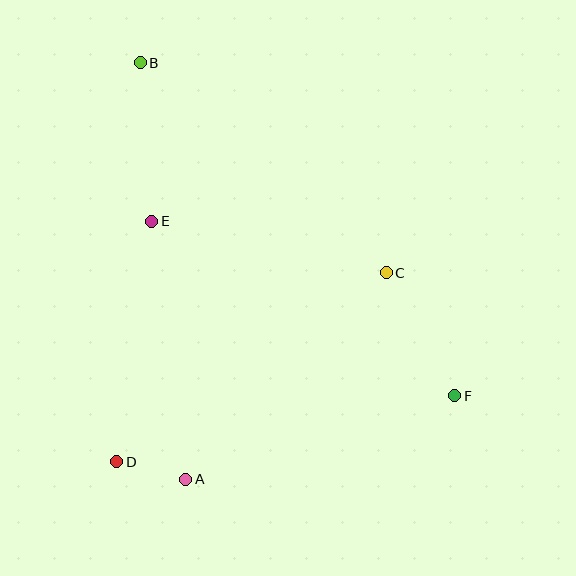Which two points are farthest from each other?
Points B and F are farthest from each other.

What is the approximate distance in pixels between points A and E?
The distance between A and E is approximately 260 pixels.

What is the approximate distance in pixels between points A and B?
The distance between A and B is approximately 419 pixels.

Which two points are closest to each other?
Points A and D are closest to each other.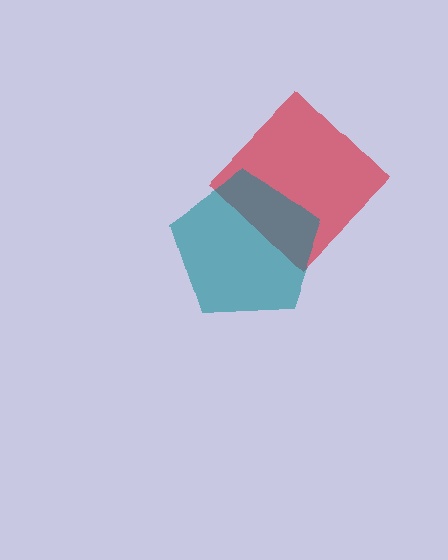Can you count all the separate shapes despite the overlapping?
Yes, there are 2 separate shapes.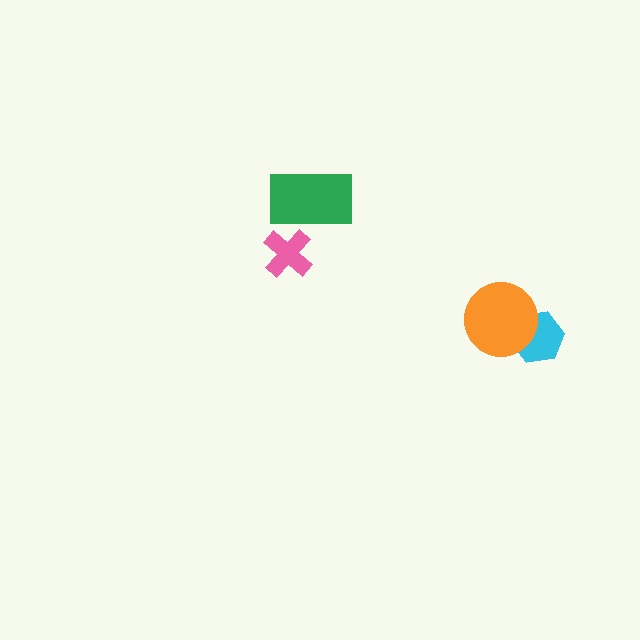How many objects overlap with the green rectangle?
1 object overlaps with the green rectangle.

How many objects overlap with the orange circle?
1 object overlaps with the orange circle.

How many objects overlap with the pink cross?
1 object overlaps with the pink cross.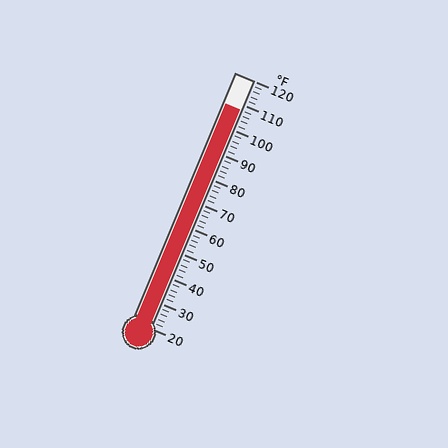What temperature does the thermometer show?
The thermometer shows approximately 108°F.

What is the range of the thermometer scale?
The thermometer scale ranges from 20°F to 120°F.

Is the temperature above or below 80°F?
The temperature is above 80°F.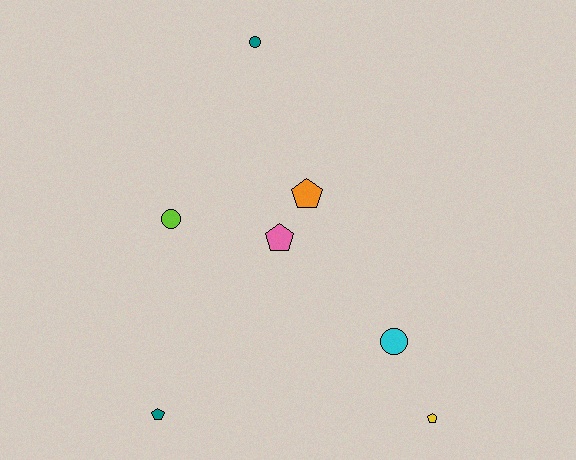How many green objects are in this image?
There are no green objects.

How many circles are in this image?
There are 3 circles.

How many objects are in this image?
There are 7 objects.